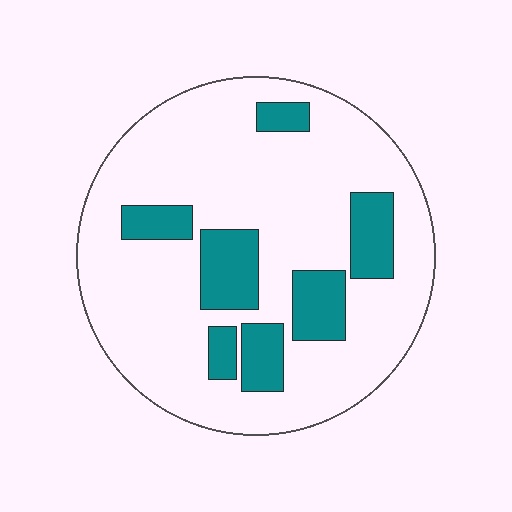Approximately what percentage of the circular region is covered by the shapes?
Approximately 20%.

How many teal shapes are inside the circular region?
7.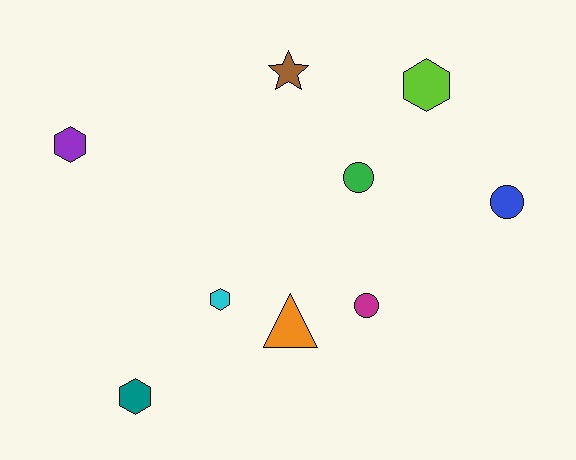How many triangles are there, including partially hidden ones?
There is 1 triangle.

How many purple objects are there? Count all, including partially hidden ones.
There is 1 purple object.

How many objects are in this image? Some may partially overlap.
There are 9 objects.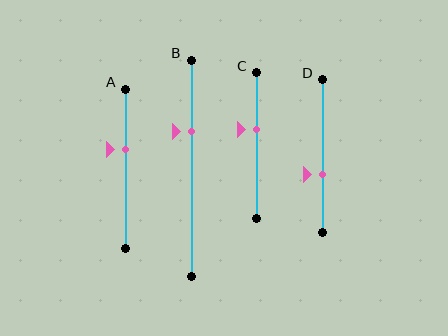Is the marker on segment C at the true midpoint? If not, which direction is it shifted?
No, the marker on segment C is shifted upward by about 11% of the segment length.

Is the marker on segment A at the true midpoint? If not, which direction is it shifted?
No, the marker on segment A is shifted upward by about 12% of the segment length.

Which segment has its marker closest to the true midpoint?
Segment C has its marker closest to the true midpoint.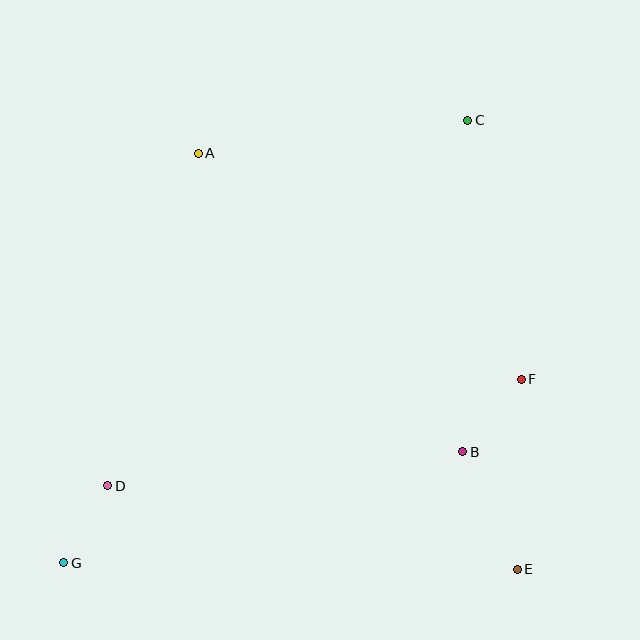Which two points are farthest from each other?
Points C and G are farthest from each other.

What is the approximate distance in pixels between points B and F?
The distance between B and F is approximately 93 pixels.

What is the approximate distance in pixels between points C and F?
The distance between C and F is approximately 264 pixels.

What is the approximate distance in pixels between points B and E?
The distance between B and E is approximately 130 pixels.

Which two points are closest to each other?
Points D and G are closest to each other.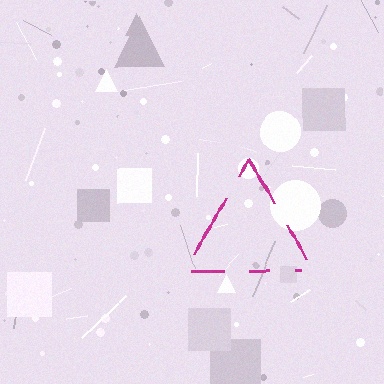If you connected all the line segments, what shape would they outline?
They would outline a triangle.